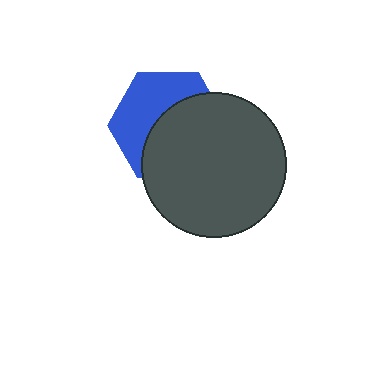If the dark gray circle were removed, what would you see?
You would see the complete blue hexagon.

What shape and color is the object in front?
The object in front is a dark gray circle.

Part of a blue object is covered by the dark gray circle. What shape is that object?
It is a hexagon.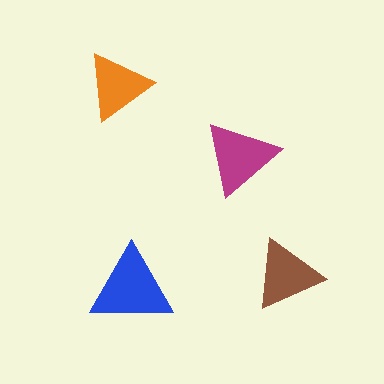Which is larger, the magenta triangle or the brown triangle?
The magenta one.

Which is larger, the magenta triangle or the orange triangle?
The magenta one.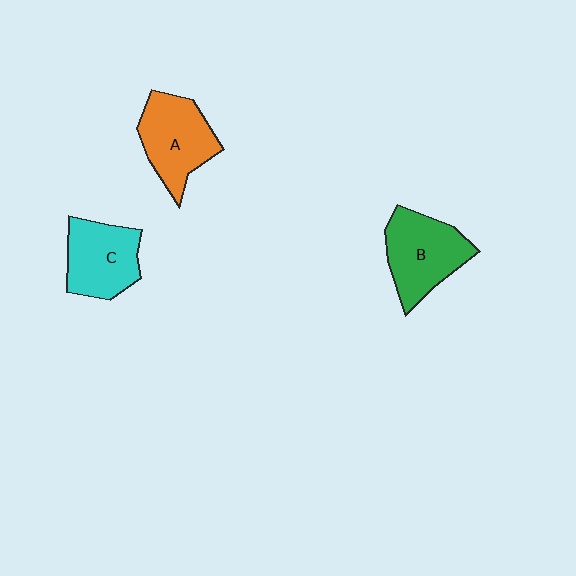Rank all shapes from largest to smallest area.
From largest to smallest: B (green), A (orange), C (cyan).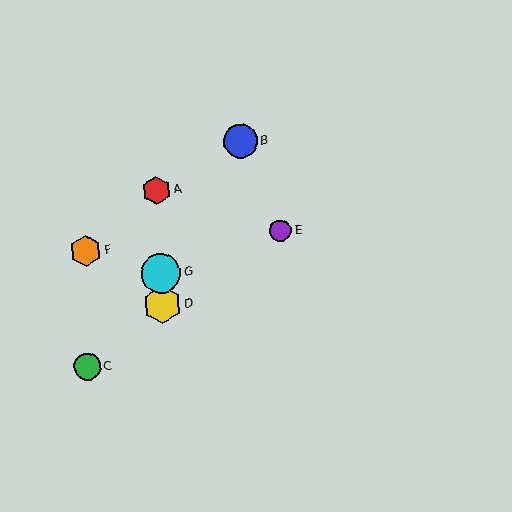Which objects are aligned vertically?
Objects A, D, G are aligned vertically.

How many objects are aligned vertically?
3 objects (A, D, G) are aligned vertically.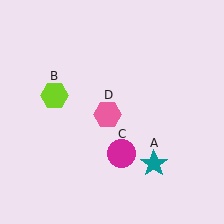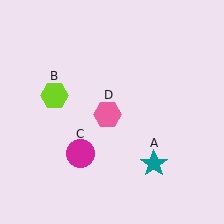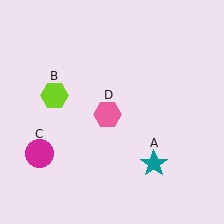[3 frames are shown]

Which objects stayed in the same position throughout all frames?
Teal star (object A) and lime hexagon (object B) and pink hexagon (object D) remained stationary.